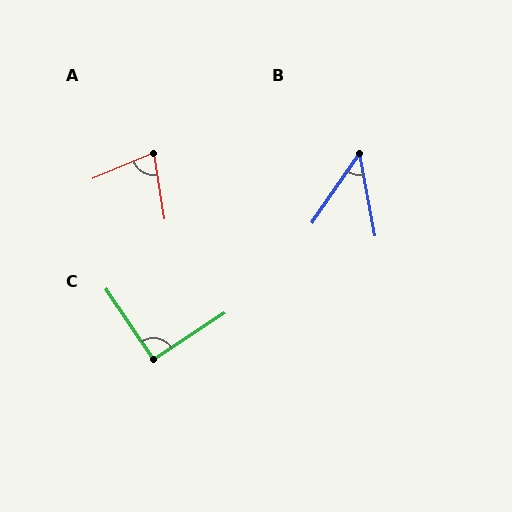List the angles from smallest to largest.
B (45°), A (76°), C (91°).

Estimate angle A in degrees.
Approximately 76 degrees.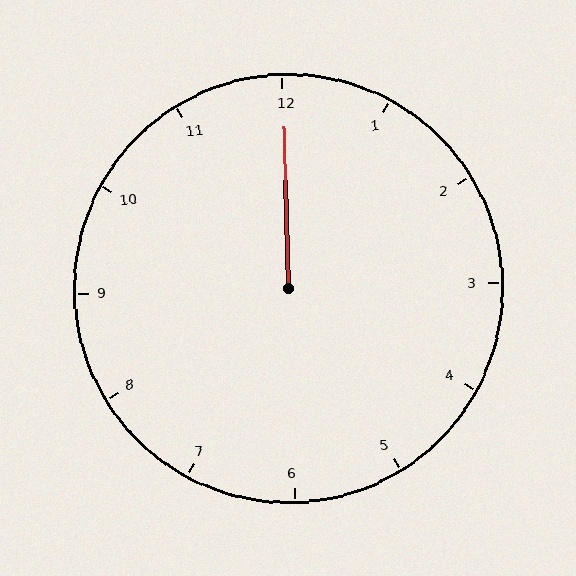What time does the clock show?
12:00.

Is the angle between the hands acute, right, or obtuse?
It is acute.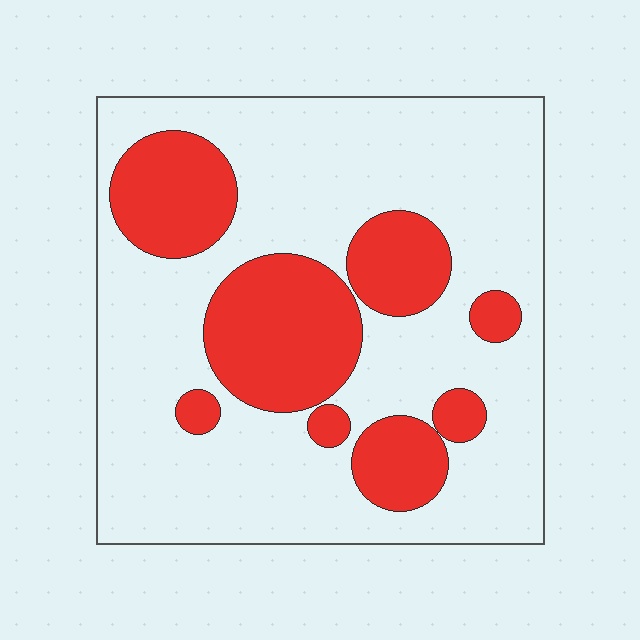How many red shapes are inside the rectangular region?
8.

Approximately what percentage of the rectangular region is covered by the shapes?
Approximately 30%.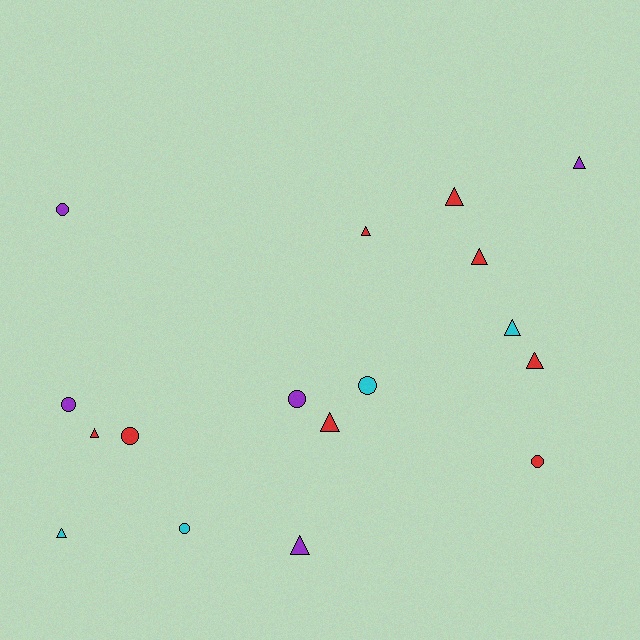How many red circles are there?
There are 2 red circles.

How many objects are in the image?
There are 17 objects.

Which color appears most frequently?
Red, with 8 objects.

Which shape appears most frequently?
Triangle, with 10 objects.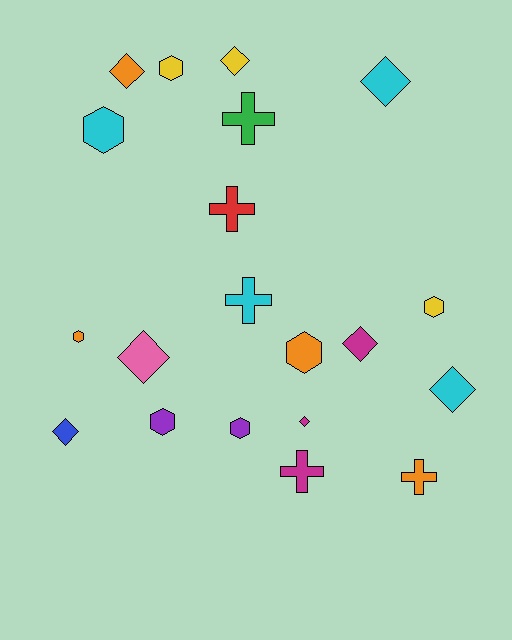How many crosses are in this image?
There are 5 crosses.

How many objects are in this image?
There are 20 objects.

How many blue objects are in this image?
There is 1 blue object.